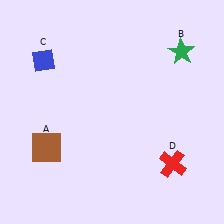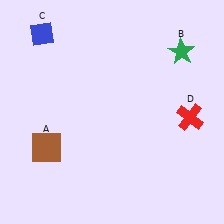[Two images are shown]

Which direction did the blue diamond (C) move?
The blue diamond (C) moved up.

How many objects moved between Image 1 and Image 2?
2 objects moved between the two images.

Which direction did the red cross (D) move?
The red cross (D) moved up.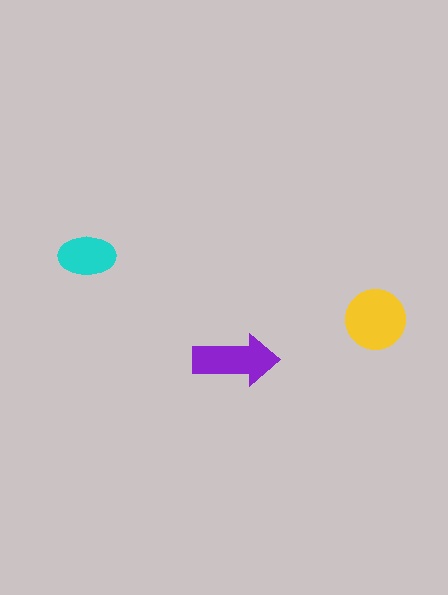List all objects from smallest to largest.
The cyan ellipse, the purple arrow, the yellow circle.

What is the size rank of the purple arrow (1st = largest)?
2nd.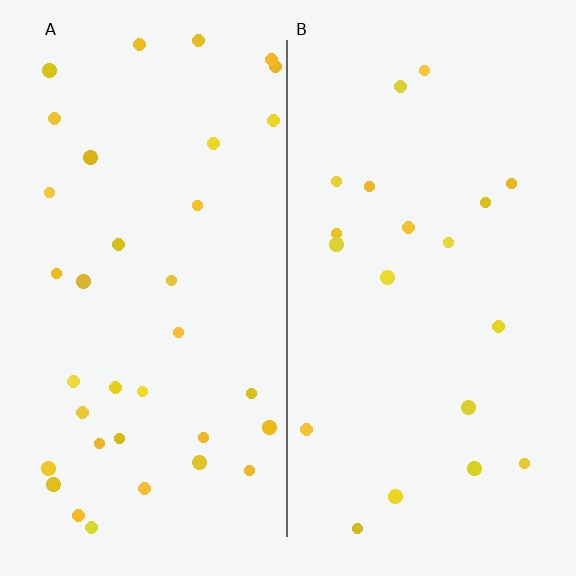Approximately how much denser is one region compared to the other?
Approximately 1.8× — region A over region B.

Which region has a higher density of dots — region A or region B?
A (the left).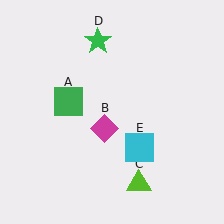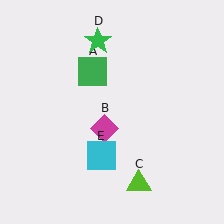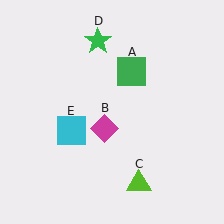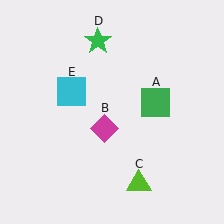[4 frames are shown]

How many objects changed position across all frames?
2 objects changed position: green square (object A), cyan square (object E).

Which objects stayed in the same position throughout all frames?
Magenta diamond (object B) and lime triangle (object C) and green star (object D) remained stationary.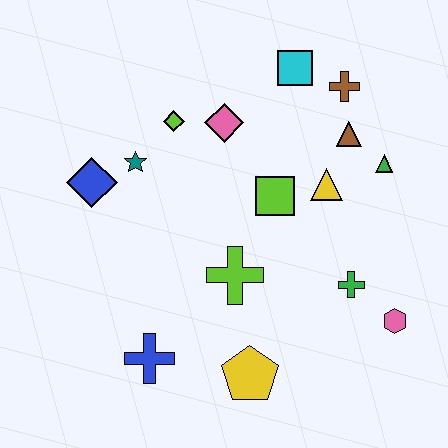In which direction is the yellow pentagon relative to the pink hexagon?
The yellow pentagon is to the left of the pink hexagon.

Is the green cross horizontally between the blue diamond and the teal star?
No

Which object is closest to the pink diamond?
The lime diamond is closest to the pink diamond.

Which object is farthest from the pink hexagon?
The blue diamond is farthest from the pink hexagon.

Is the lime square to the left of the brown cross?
Yes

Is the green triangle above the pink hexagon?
Yes